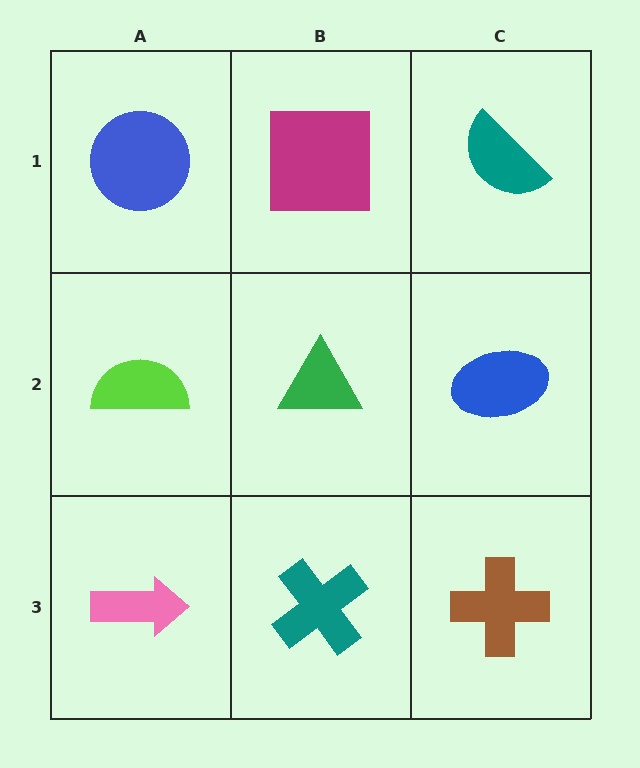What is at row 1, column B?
A magenta square.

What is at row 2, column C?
A blue ellipse.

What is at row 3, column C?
A brown cross.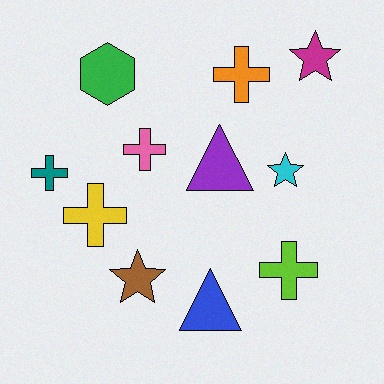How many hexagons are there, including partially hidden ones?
There is 1 hexagon.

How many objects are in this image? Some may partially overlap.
There are 11 objects.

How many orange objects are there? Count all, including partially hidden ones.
There is 1 orange object.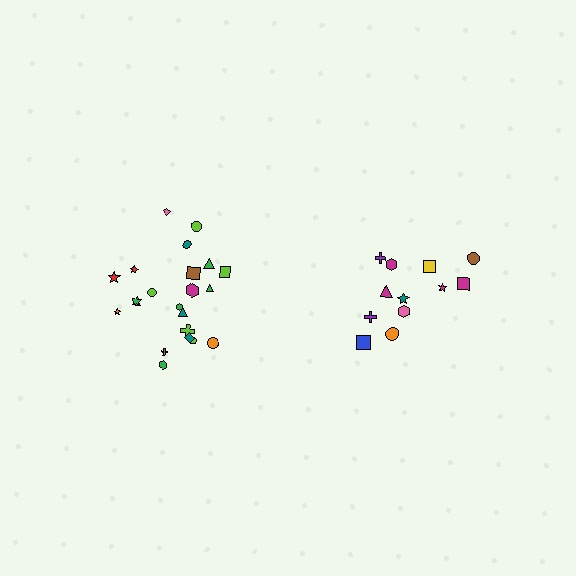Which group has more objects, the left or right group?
The left group.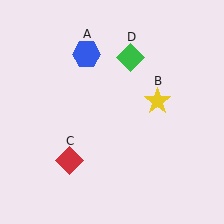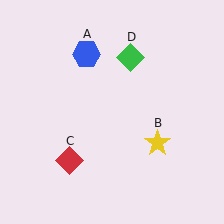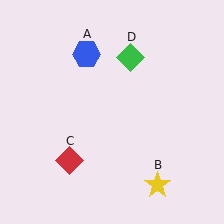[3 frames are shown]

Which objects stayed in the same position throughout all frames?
Blue hexagon (object A) and red diamond (object C) and green diamond (object D) remained stationary.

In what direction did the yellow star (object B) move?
The yellow star (object B) moved down.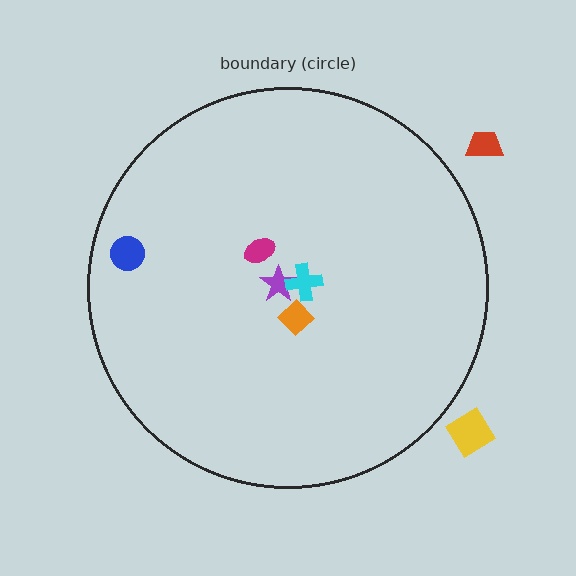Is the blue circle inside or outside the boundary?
Inside.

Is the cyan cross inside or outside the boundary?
Inside.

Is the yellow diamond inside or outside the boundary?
Outside.